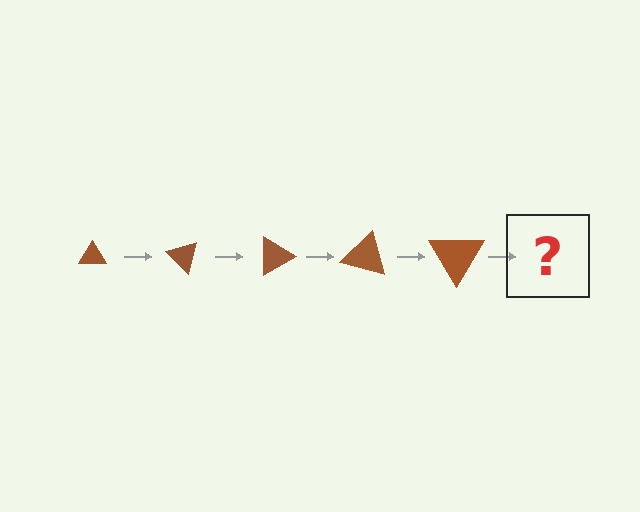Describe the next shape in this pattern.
It should be a triangle, larger than the previous one and rotated 225 degrees from the start.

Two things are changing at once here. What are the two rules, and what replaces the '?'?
The two rules are that the triangle grows larger each step and it rotates 45 degrees each step. The '?' should be a triangle, larger than the previous one and rotated 225 degrees from the start.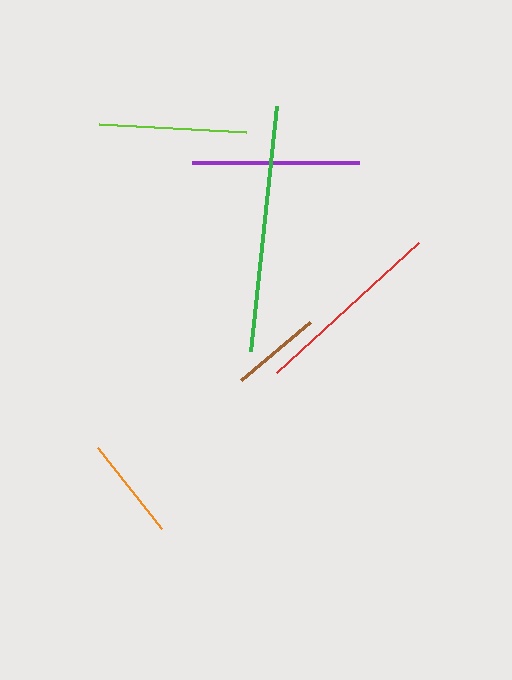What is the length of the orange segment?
The orange segment is approximately 103 pixels long.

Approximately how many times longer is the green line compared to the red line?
The green line is approximately 1.3 times the length of the red line.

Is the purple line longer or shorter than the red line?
The red line is longer than the purple line.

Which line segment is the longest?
The green line is the longest at approximately 246 pixels.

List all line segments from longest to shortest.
From longest to shortest: green, red, purple, lime, orange, brown.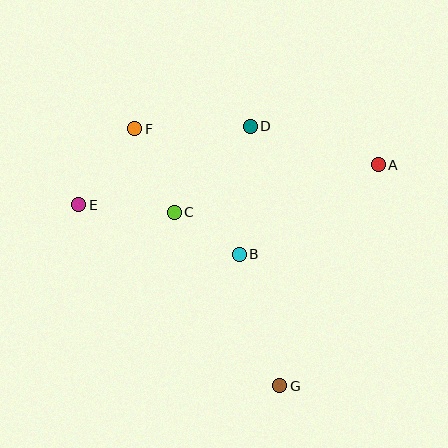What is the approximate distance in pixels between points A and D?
The distance between A and D is approximately 134 pixels.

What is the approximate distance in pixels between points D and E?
The distance between D and E is approximately 188 pixels.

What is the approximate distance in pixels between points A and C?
The distance between A and C is approximately 210 pixels.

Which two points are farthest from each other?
Points A and E are farthest from each other.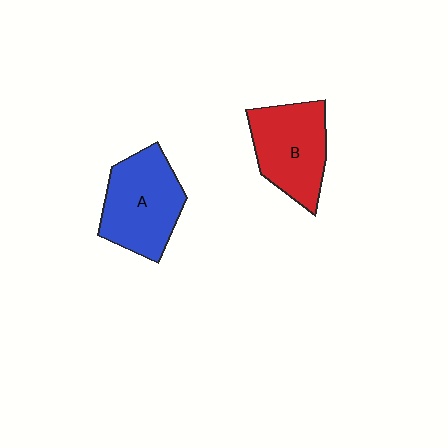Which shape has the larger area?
Shape A (blue).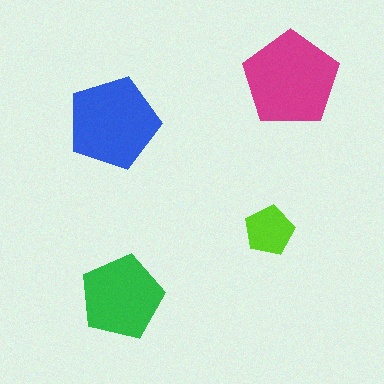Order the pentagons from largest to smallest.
the magenta one, the blue one, the green one, the lime one.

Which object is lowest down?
The green pentagon is bottommost.